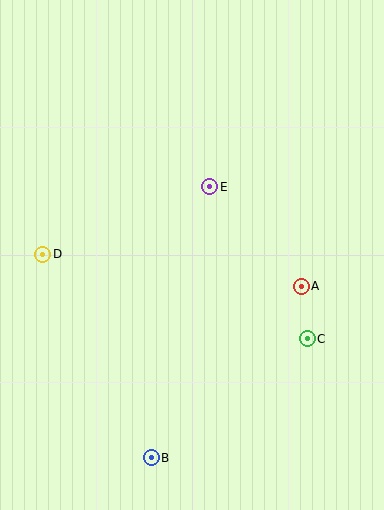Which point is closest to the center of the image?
Point E at (210, 187) is closest to the center.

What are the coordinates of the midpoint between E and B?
The midpoint between E and B is at (180, 322).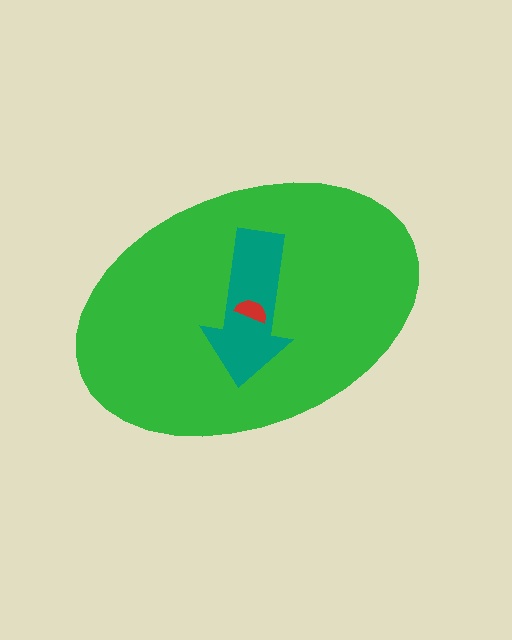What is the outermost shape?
The green ellipse.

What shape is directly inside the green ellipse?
The teal arrow.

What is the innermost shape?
The red semicircle.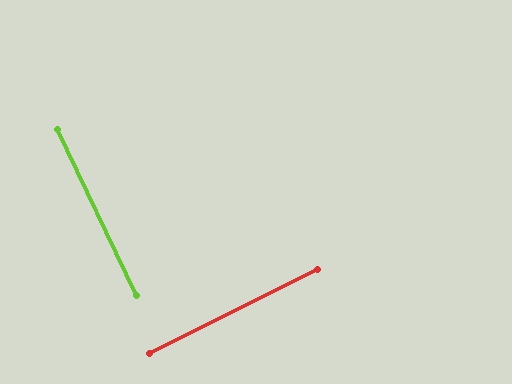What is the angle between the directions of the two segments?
Approximately 89 degrees.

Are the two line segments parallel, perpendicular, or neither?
Perpendicular — they meet at approximately 89°.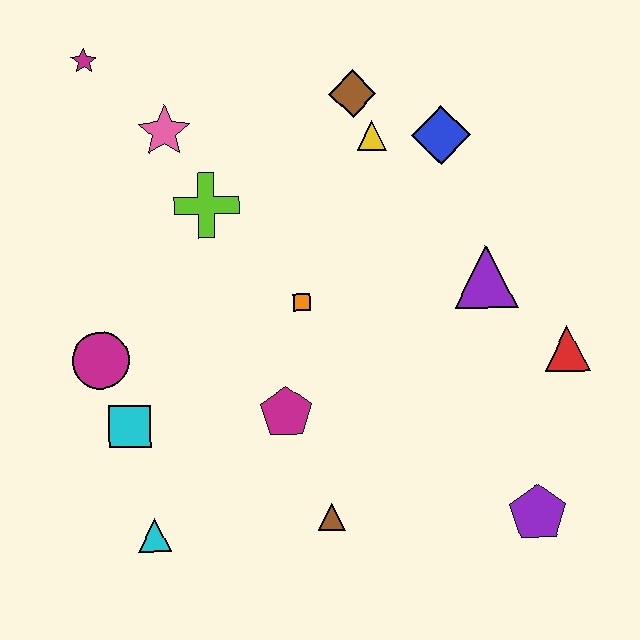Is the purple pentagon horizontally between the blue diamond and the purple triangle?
No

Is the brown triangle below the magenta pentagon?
Yes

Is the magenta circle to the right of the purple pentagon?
No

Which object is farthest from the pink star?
The purple pentagon is farthest from the pink star.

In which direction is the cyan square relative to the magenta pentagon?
The cyan square is to the left of the magenta pentagon.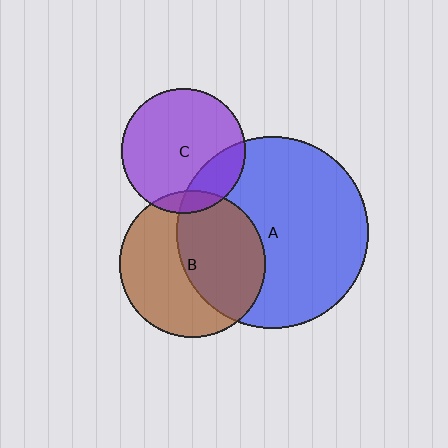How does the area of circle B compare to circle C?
Approximately 1.4 times.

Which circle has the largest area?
Circle A (blue).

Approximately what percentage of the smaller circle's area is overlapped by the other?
Approximately 50%.